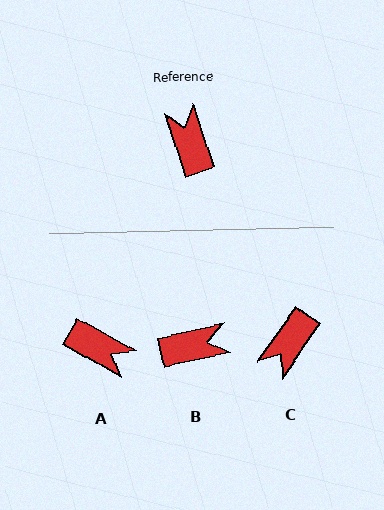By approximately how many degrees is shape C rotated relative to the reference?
Approximately 127 degrees counter-clockwise.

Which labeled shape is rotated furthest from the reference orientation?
A, about 138 degrees away.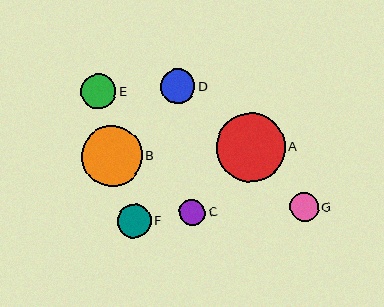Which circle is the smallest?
Circle C is the smallest with a size of approximately 27 pixels.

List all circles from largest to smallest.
From largest to smallest: A, B, E, D, F, G, C.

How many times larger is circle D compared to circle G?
Circle D is approximately 1.2 times the size of circle G.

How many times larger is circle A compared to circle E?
Circle A is approximately 2.0 times the size of circle E.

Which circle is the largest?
Circle A is the largest with a size of approximately 69 pixels.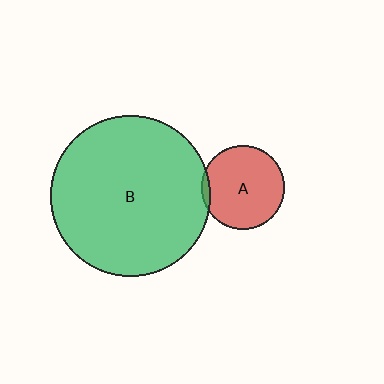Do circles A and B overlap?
Yes.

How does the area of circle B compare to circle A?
Approximately 3.7 times.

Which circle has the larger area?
Circle B (green).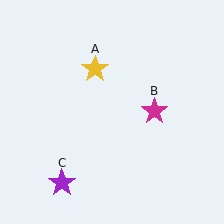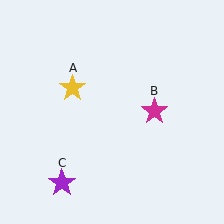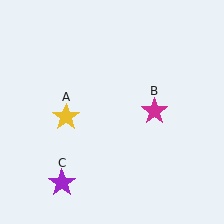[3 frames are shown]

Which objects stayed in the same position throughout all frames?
Magenta star (object B) and purple star (object C) remained stationary.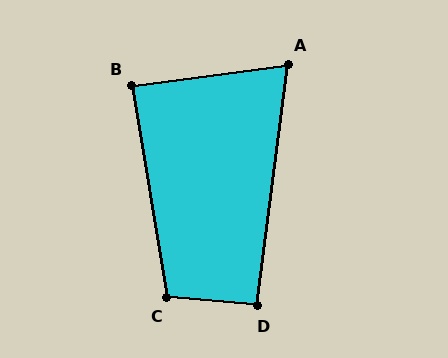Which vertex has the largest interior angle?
C, at approximately 105 degrees.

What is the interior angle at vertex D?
Approximately 92 degrees (approximately right).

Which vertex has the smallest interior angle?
A, at approximately 75 degrees.